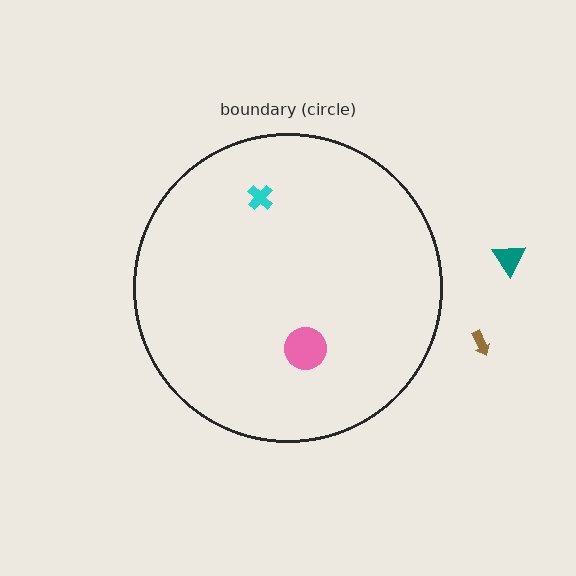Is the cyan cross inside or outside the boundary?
Inside.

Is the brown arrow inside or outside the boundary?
Outside.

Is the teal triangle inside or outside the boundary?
Outside.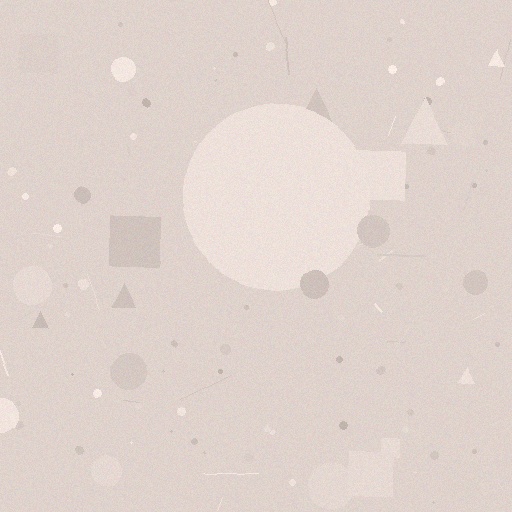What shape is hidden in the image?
A circle is hidden in the image.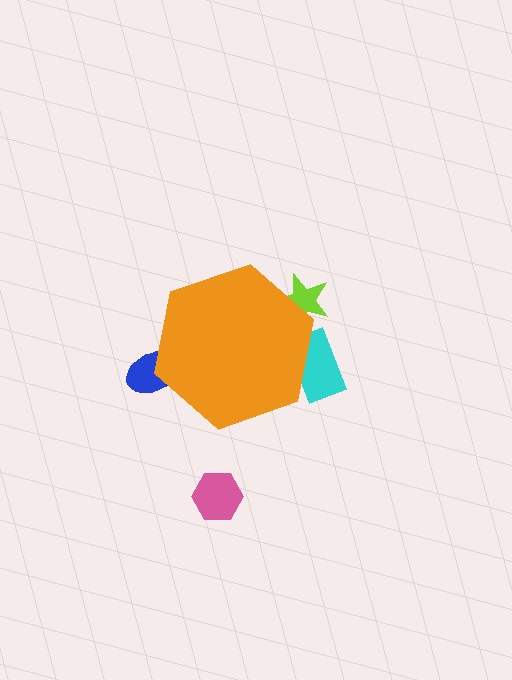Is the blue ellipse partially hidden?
Yes, the blue ellipse is partially hidden behind the orange hexagon.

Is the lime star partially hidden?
Yes, the lime star is partially hidden behind the orange hexagon.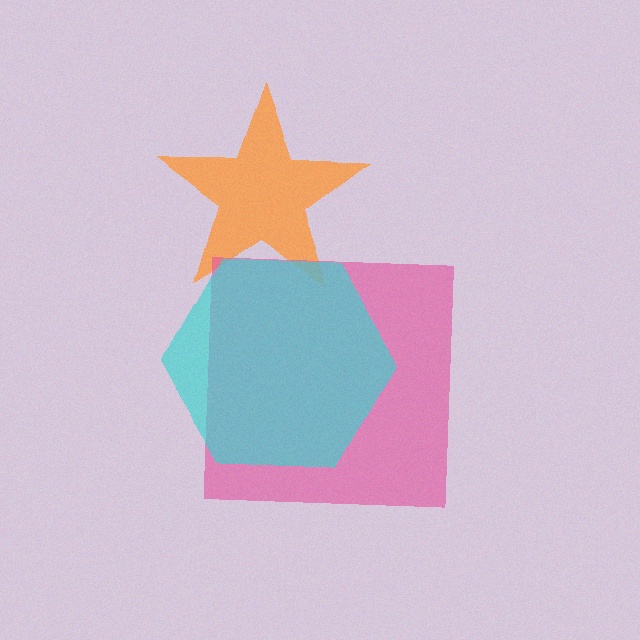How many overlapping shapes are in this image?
There are 3 overlapping shapes in the image.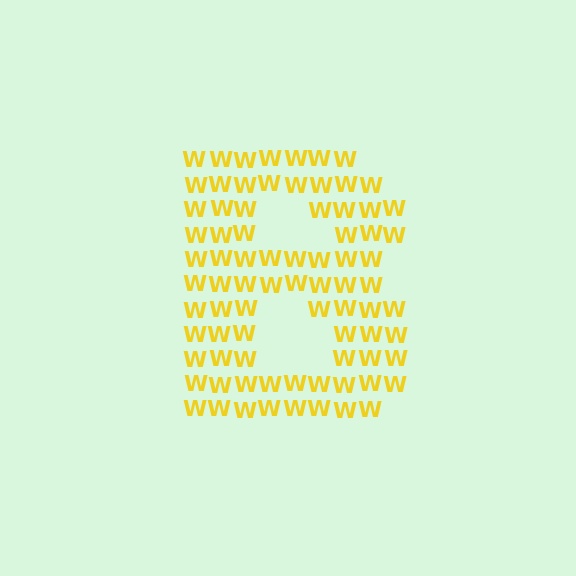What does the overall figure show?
The overall figure shows the letter B.